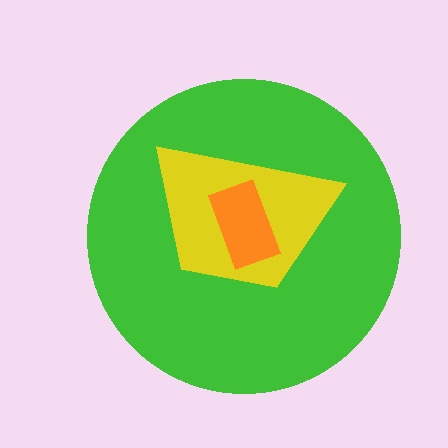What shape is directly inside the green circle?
The yellow trapezoid.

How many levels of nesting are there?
3.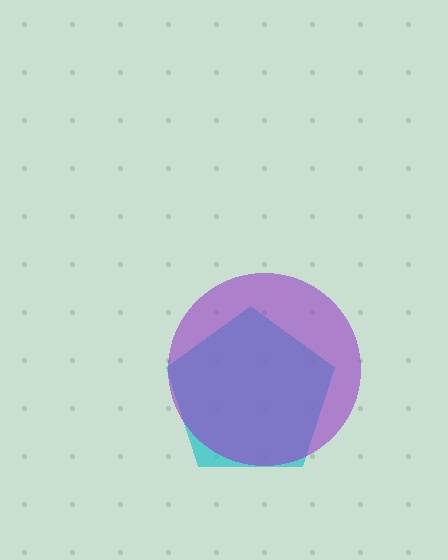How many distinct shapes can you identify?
There are 2 distinct shapes: a cyan pentagon, a purple circle.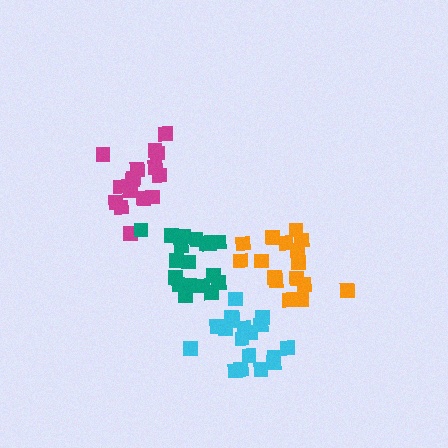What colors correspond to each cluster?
The clusters are colored: cyan, orange, magenta, teal.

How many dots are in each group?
Group 1: 19 dots, Group 2: 16 dots, Group 3: 16 dots, Group 4: 18 dots (69 total).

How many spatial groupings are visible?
There are 4 spatial groupings.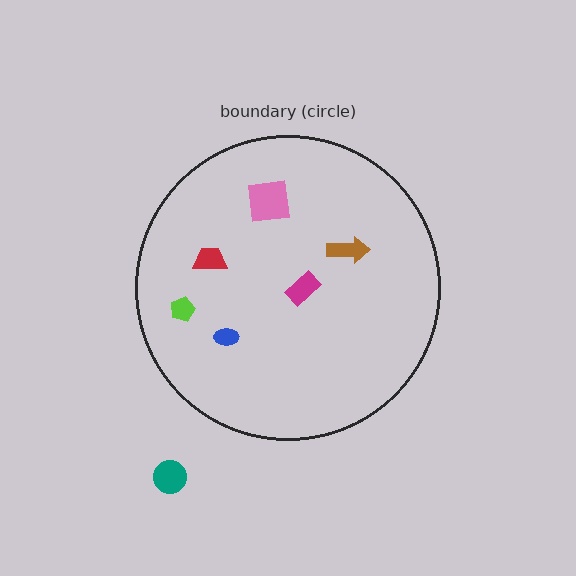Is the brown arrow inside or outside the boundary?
Inside.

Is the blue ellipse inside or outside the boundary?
Inside.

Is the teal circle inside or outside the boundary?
Outside.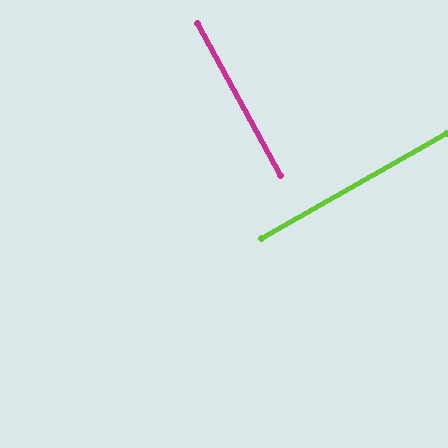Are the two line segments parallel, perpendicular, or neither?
Perpendicular — they meet at approximately 89°.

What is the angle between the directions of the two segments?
Approximately 89 degrees.